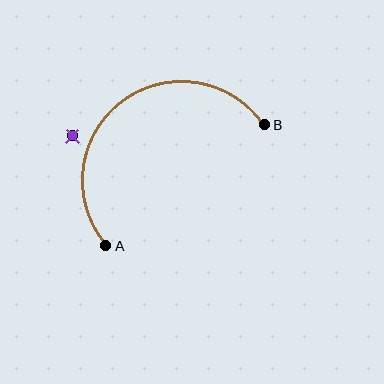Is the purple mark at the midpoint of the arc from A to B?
No — the purple mark does not lie on the arc at all. It sits slightly outside the curve.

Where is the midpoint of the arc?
The arc midpoint is the point on the curve farthest from the straight line joining A and B. It sits above and to the left of that line.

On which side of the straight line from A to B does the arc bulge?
The arc bulges above and to the left of the straight line connecting A and B.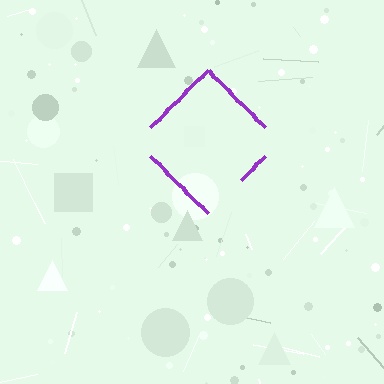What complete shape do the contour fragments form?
The contour fragments form a diamond.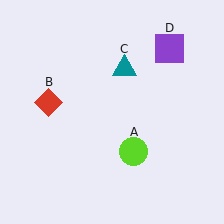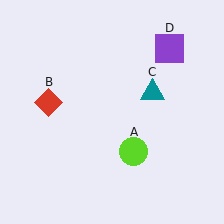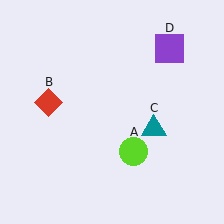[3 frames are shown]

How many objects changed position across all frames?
1 object changed position: teal triangle (object C).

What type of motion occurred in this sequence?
The teal triangle (object C) rotated clockwise around the center of the scene.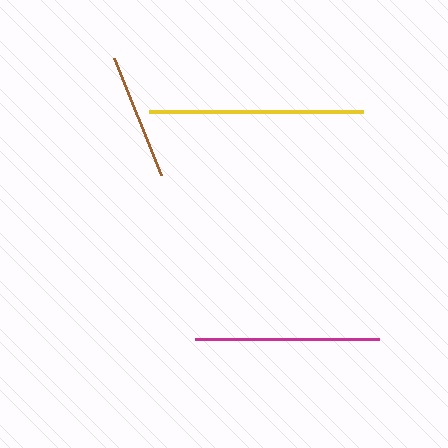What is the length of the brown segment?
The brown segment is approximately 127 pixels long.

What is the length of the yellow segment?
The yellow segment is approximately 214 pixels long.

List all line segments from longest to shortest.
From longest to shortest: yellow, magenta, brown.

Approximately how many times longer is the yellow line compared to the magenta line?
The yellow line is approximately 1.2 times the length of the magenta line.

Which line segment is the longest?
The yellow line is the longest at approximately 214 pixels.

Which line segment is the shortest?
The brown line is the shortest at approximately 127 pixels.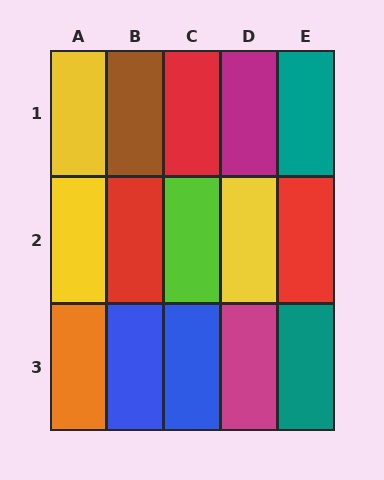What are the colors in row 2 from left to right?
Yellow, red, lime, yellow, red.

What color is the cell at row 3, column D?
Magenta.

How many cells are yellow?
3 cells are yellow.